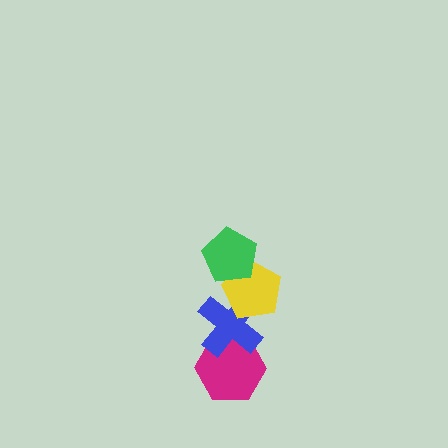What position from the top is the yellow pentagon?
The yellow pentagon is 2nd from the top.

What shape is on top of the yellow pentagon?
The green pentagon is on top of the yellow pentagon.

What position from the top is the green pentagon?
The green pentagon is 1st from the top.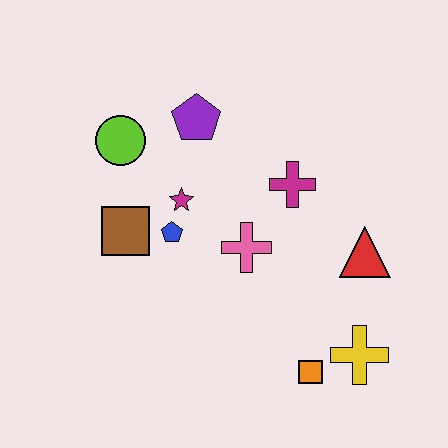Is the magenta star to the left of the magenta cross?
Yes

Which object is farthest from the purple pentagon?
The yellow cross is farthest from the purple pentagon.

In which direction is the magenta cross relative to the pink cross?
The magenta cross is above the pink cross.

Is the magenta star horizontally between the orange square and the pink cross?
No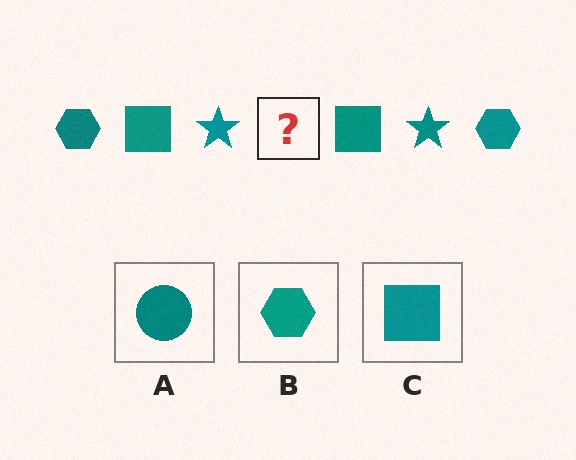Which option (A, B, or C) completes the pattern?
B.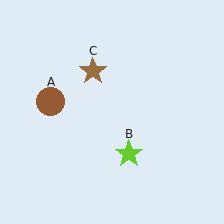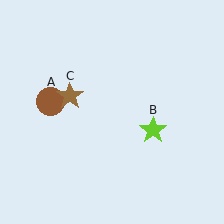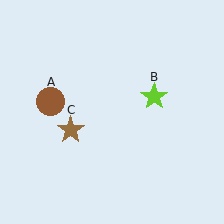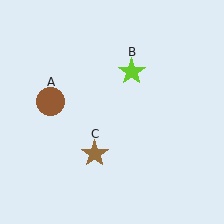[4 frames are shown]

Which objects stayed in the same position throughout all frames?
Brown circle (object A) remained stationary.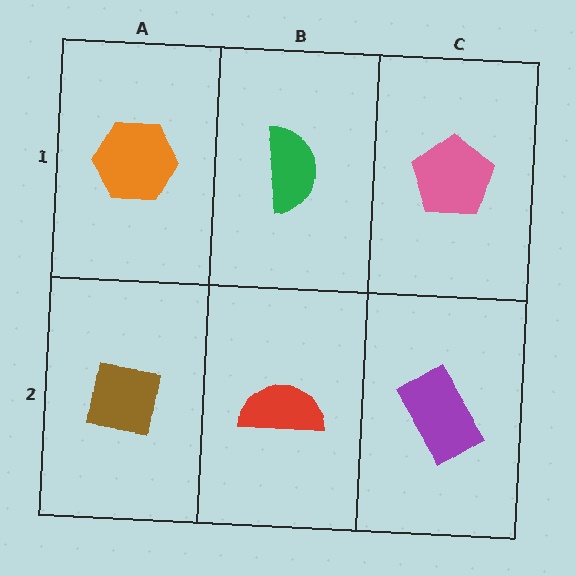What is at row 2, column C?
A purple rectangle.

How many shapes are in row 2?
3 shapes.